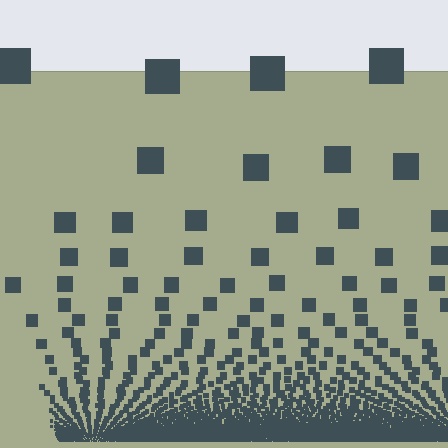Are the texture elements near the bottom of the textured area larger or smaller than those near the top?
Smaller. The gradient is inverted — elements near the bottom are smaller and denser.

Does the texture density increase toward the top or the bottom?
Density increases toward the bottom.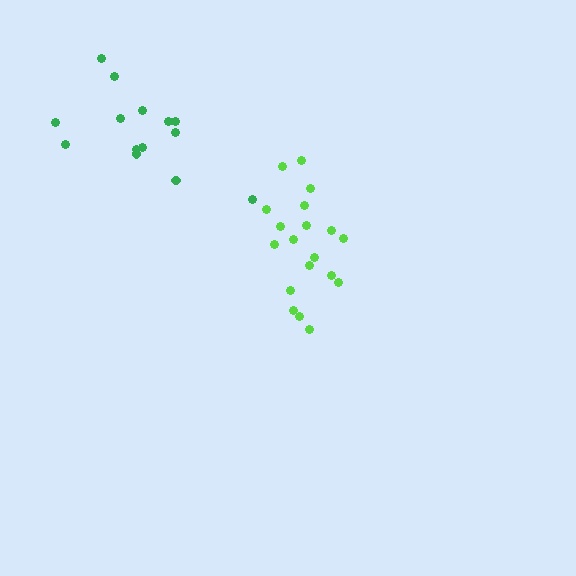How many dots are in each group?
Group 1: 19 dots, Group 2: 14 dots (33 total).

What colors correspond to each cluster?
The clusters are colored: lime, green.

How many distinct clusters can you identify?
There are 2 distinct clusters.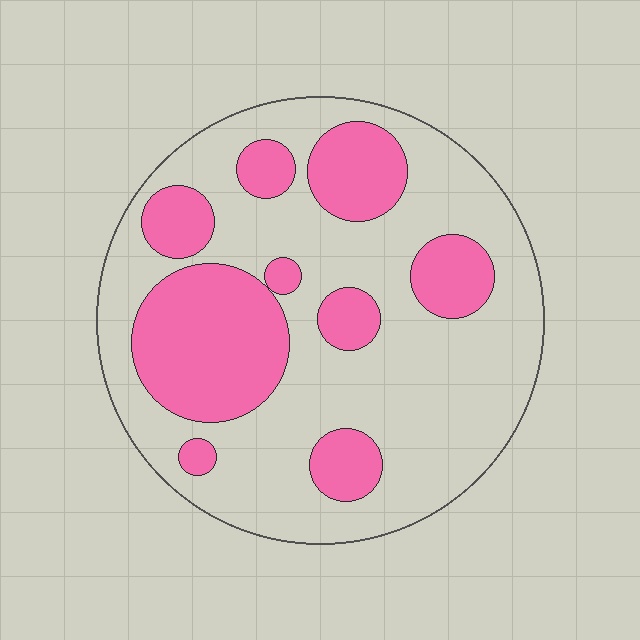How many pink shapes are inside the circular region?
9.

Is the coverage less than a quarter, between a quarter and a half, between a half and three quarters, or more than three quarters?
Between a quarter and a half.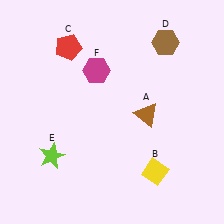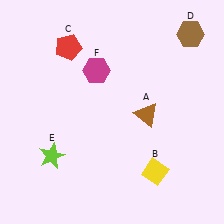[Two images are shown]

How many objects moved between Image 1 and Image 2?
1 object moved between the two images.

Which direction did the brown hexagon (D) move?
The brown hexagon (D) moved right.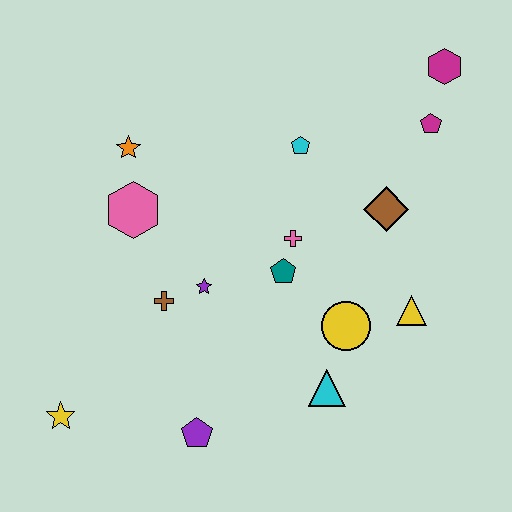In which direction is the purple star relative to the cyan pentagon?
The purple star is below the cyan pentagon.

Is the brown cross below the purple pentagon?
No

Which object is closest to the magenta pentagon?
The magenta hexagon is closest to the magenta pentagon.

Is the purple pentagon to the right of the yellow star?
Yes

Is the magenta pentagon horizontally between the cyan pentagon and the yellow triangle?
No